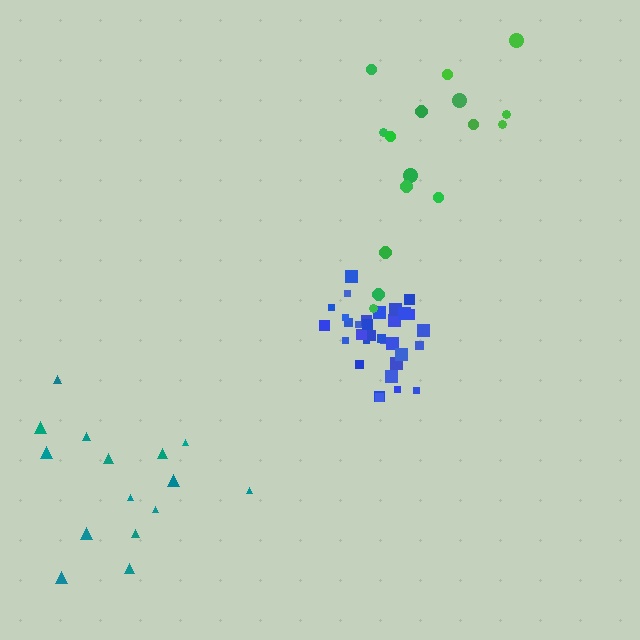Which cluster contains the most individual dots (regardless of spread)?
Blue (32).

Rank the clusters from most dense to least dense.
blue, teal, green.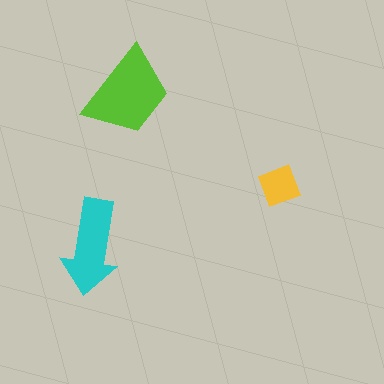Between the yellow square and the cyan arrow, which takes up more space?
The cyan arrow.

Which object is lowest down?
The cyan arrow is bottommost.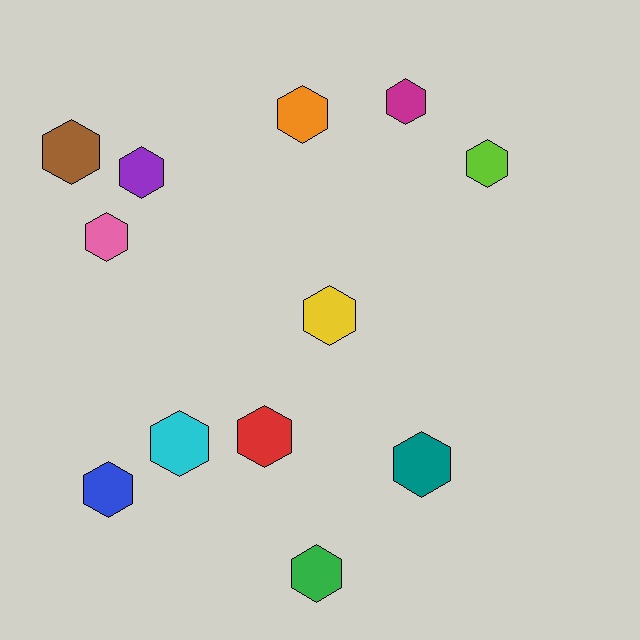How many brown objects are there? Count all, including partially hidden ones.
There is 1 brown object.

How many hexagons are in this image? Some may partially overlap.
There are 12 hexagons.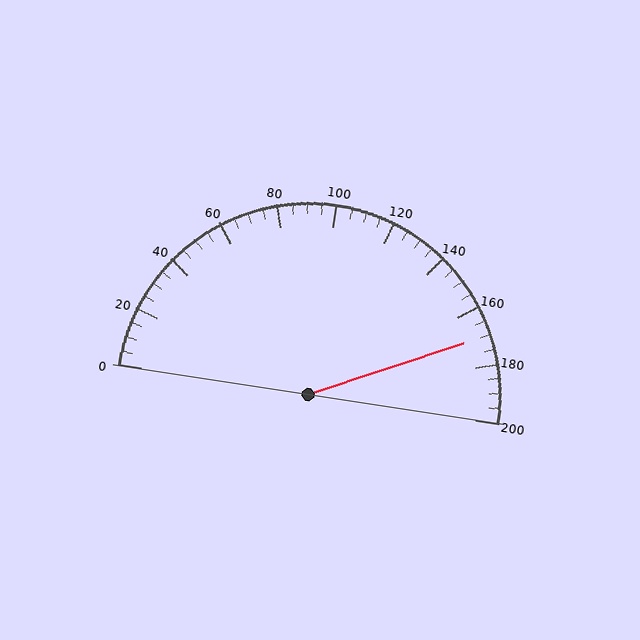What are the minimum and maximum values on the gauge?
The gauge ranges from 0 to 200.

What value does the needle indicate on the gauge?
The needle indicates approximately 170.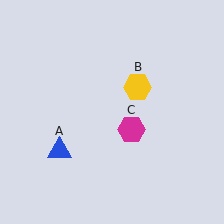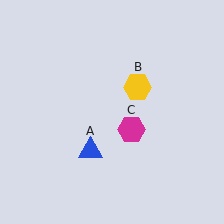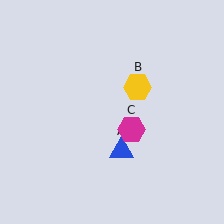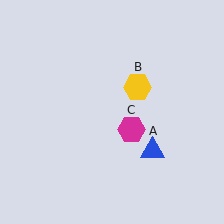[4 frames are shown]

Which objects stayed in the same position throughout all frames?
Yellow hexagon (object B) and magenta hexagon (object C) remained stationary.